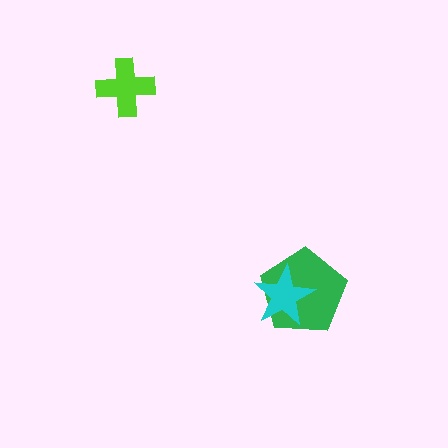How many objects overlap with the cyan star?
1 object overlaps with the cyan star.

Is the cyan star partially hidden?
No, no other shape covers it.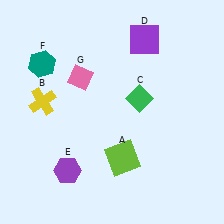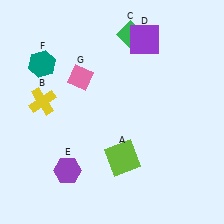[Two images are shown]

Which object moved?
The green diamond (C) moved up.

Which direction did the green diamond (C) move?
The green diamond (C) moved up.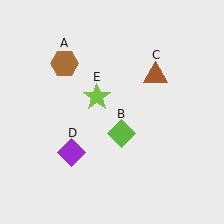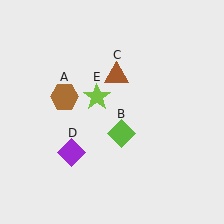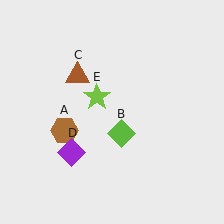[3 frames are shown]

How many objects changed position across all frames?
2 objects changed position: brown hexagon (object A), brown triangle (object C).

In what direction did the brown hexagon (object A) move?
The brown hexagon (object A) moved down.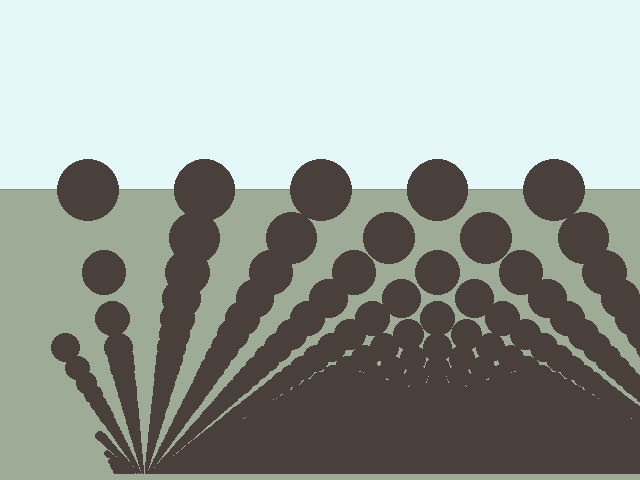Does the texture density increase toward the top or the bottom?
Density increases toward the bottom.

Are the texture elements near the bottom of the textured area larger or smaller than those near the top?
Smaller. The gradient is inverted — elements near the bottom are smaller and denser.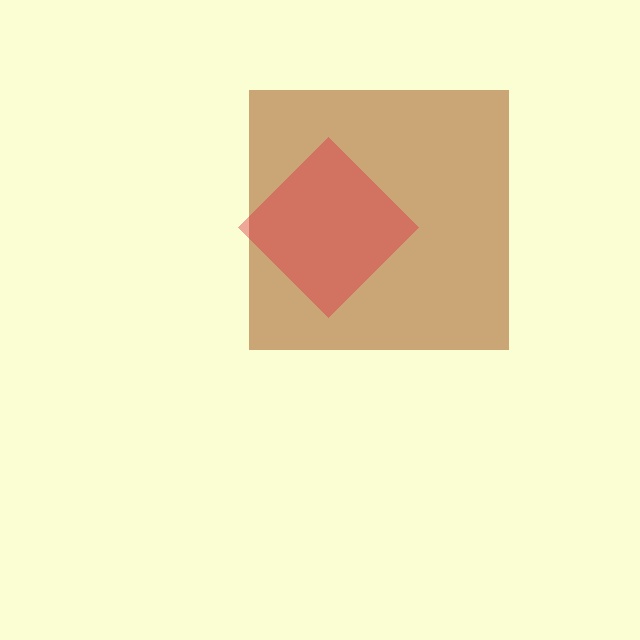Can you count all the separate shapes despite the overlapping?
Yes, there are 2 separate shapes.